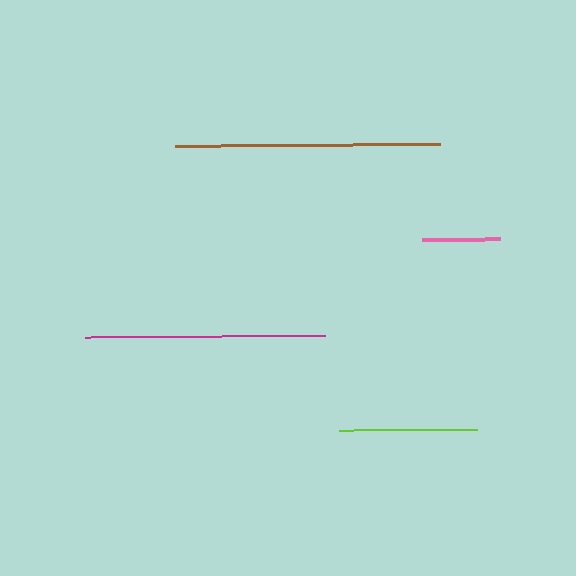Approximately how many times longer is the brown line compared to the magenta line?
The brown line is approximately 1.1 times the length of the magenta line.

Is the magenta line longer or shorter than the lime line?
The magenta line is longer than the lime line.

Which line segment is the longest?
The brown line is the longest at approximately 266 pixels.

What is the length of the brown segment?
The brown segment is approximately 266 pixels long.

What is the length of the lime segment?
The lime segment is approximately 138 pixels long.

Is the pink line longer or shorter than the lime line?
The lime line is longer than the pink line.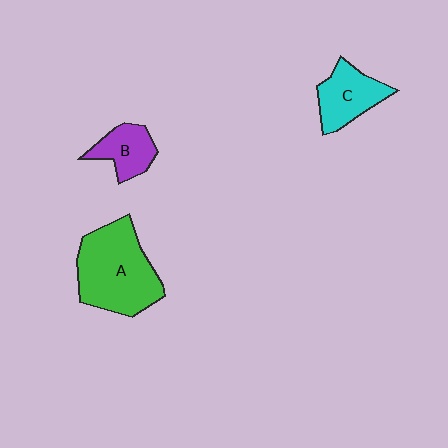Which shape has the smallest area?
Shape B (purple).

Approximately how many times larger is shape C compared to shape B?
Approximately 1.3 times.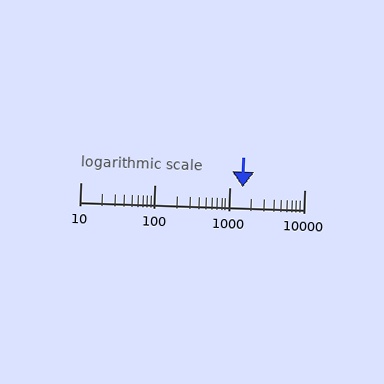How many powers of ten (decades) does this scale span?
The scale spans 3 decades, from 10 to 10000.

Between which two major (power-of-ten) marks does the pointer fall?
The pointer is between 1000 and 10000.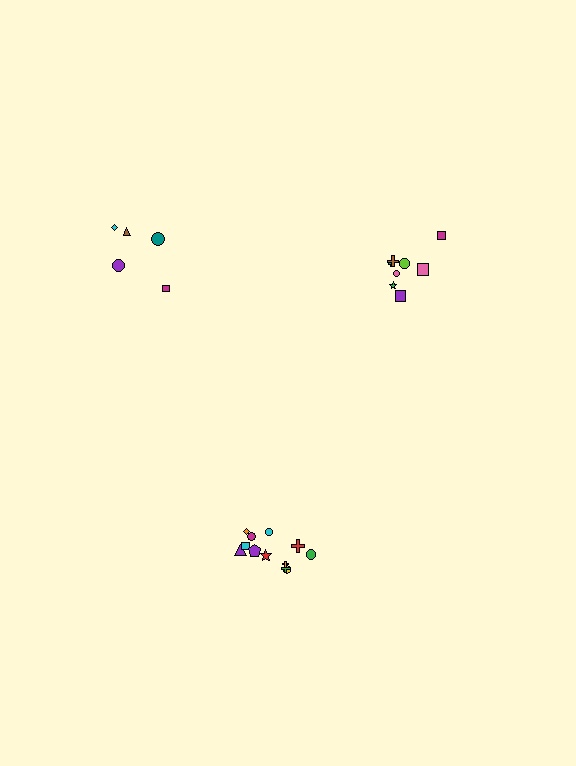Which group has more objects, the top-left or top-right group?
The top-right group.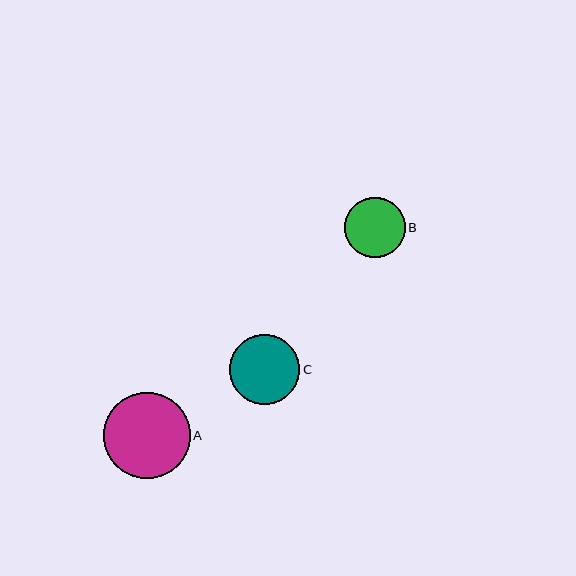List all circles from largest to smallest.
From largest to smallest: A, C, B.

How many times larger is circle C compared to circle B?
Circle C is approximately 1.2 times the size of circle B.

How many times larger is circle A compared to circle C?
Circle A is approximately 1.2 times the size of circle C.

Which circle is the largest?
Circle A is the largest with a size of approximately 87 pixels.